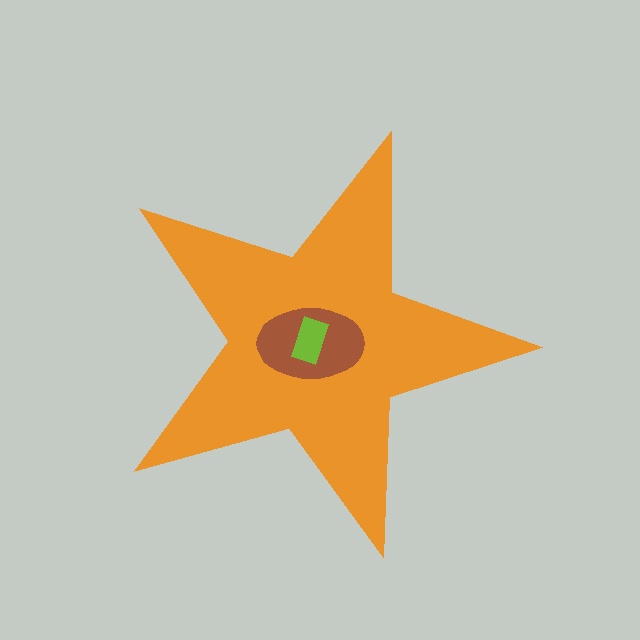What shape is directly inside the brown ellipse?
The lime rectangle.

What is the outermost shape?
The orange star.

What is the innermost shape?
The lime rectangle.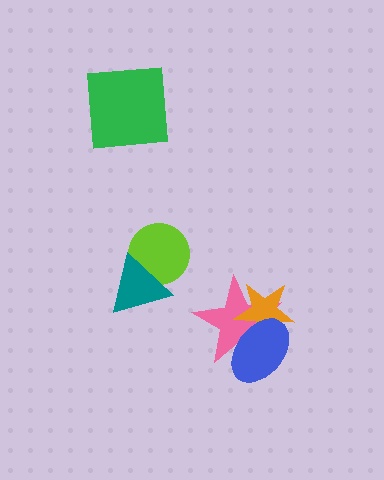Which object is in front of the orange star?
The blue ellipse is in front of the orange star.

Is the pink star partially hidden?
Yes, it is partially covered by another shape.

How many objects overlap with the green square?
0 objects overlap with the green square.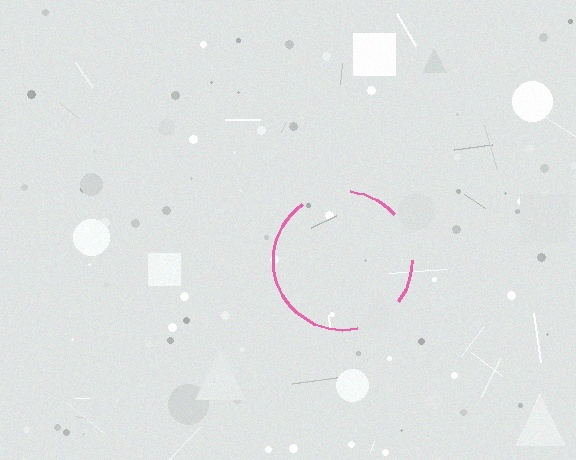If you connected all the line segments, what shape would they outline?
They would outline a circle.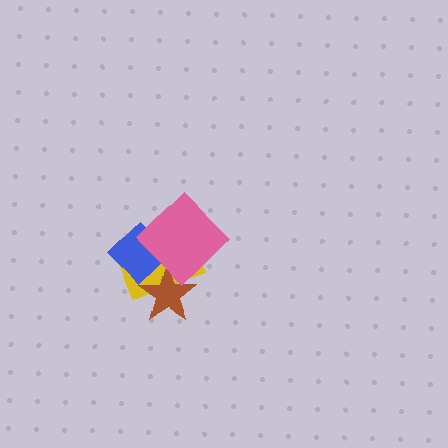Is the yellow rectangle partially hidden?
Yes, it is partially covered by another shape.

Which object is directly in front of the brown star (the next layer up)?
The blue diamond is directly in front of the brown star.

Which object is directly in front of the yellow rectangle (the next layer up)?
The brown star is directly in front of the yellow rectangle.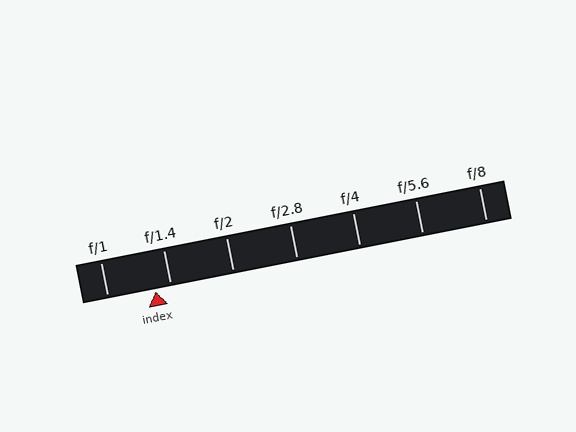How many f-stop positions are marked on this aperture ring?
There are 7 f-stop positions marked.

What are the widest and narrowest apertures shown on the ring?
The widest aperture shown is f/1 and the narrowest is f/8.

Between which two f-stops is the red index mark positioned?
The index mark is between f/1 and f/1.4.